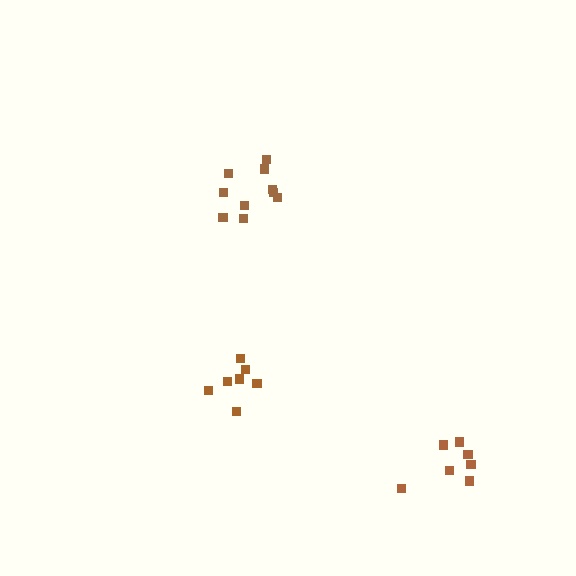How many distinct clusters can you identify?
There are 3 distinct clusters.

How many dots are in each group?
Group 1: 7 dots, Group 2: 7 dots, Group 3: 10 dots (24 total).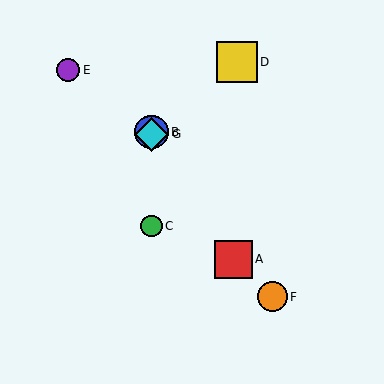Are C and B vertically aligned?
Yes, both are at x≈152.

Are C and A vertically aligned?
No, C is at x≈152 and A is at x≈233.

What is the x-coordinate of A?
Object A is at x≈233.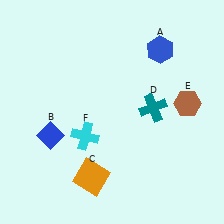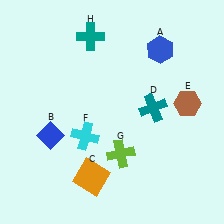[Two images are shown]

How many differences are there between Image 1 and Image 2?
There are 2 differences between the two images.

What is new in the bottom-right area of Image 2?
A lime cross (G) was added in the bottom-right area of Image 2.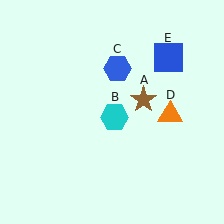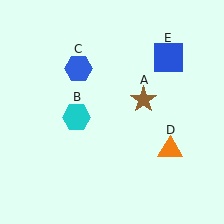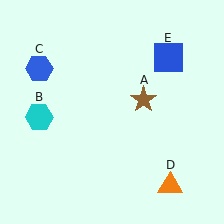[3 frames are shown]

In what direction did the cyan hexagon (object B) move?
The cyan hexagon (object B) moved left.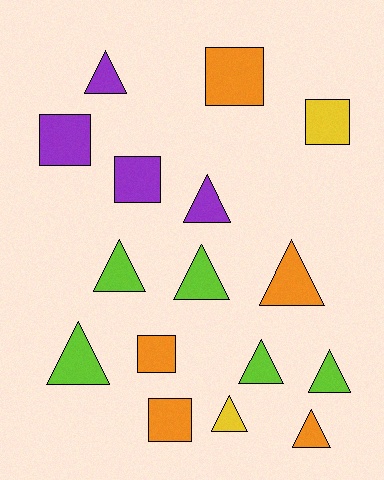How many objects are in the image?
There are 16 objects.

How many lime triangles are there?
There are 5 lime triangles.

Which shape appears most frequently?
Triangle, with 10 objects.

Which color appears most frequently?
Lime, with 5 objects.